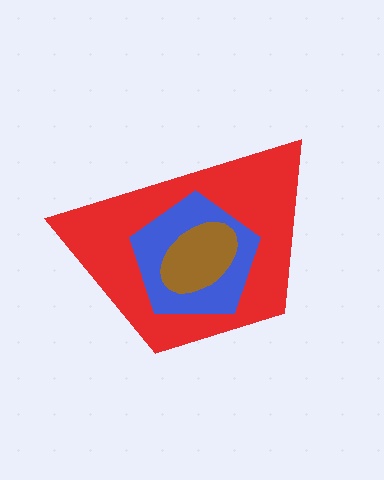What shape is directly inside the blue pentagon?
The brown ellipse.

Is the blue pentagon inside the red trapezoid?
Yes.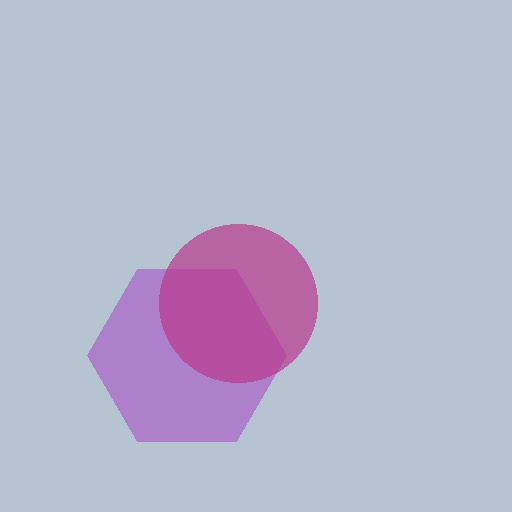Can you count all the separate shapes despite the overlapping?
Yes, there are 2 separate shapes.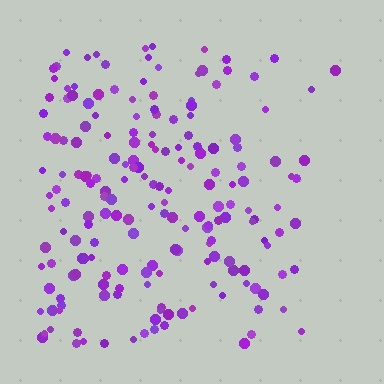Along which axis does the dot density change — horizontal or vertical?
Horizontal.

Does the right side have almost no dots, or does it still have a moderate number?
Still a moderate number, just noticeably fewer than the left.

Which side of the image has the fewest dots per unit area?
The right.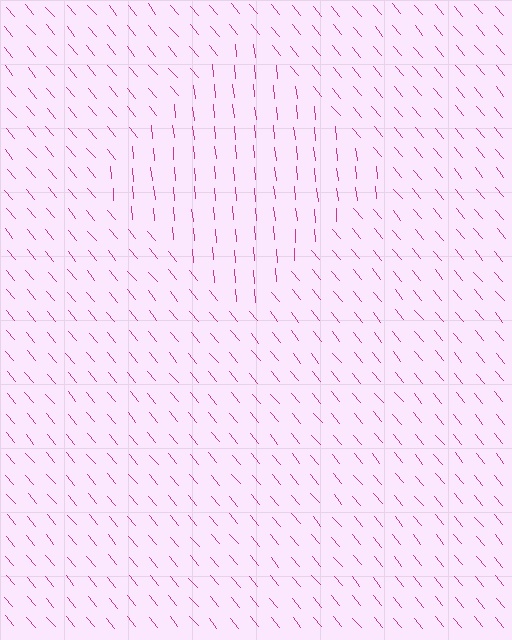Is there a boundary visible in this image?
Yes, there is a texture boundary formed by a change in line orientation.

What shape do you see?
I see a diamond.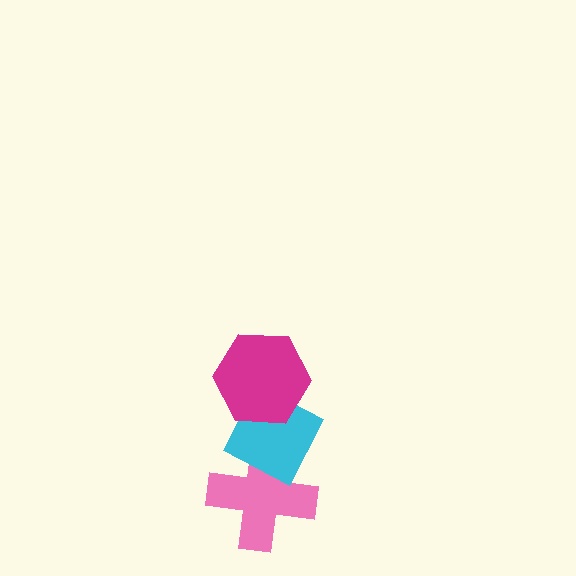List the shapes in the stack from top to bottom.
From top to bottom: the magenta hexagon, the cyan diamond, the pink cross.